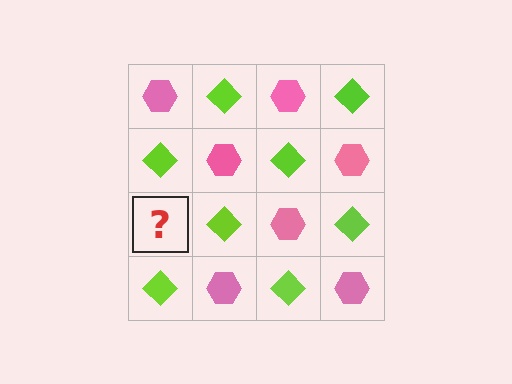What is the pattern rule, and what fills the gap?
The rule is that it alternates pink hexagon and lime diamond in a checkerboard pattern. The gap should be filled with a pink hexagon.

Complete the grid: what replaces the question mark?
The question mark should be replaced with a pink hexagon.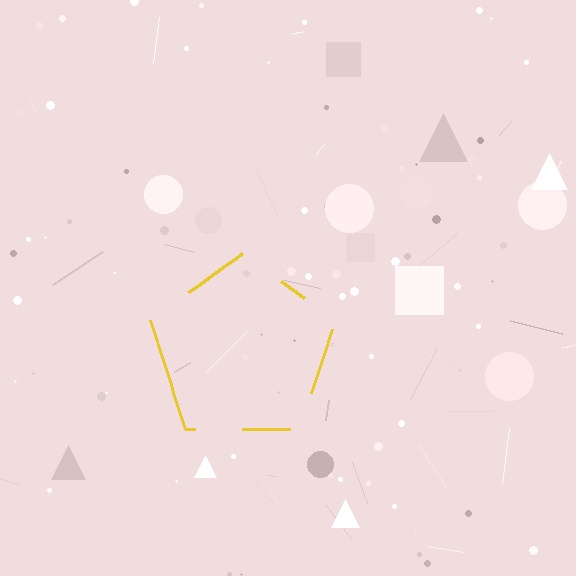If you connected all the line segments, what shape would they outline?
They would outline a pentagon.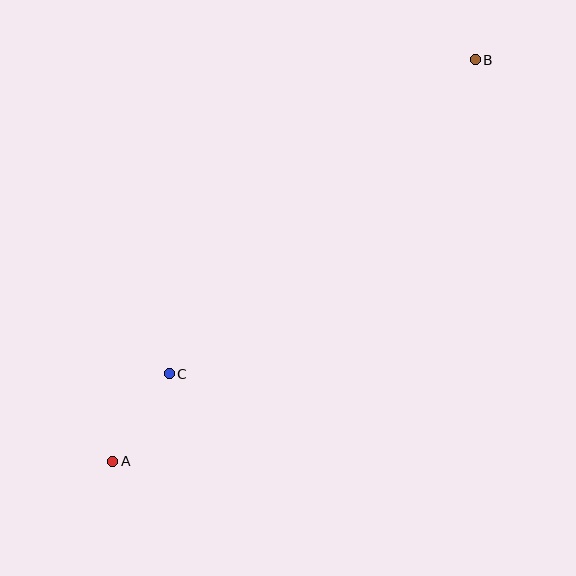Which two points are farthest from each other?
Points A and B are farthest from each other.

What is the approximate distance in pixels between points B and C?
The distance between B and C is approximately 439 pixels.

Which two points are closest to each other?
Points A and C are closest to each other.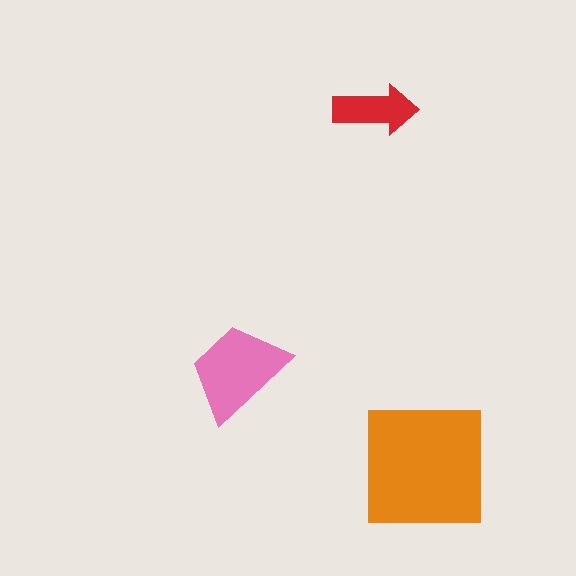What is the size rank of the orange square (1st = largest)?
1st.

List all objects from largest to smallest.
The orange square, the pink trapezoid, the red arrow.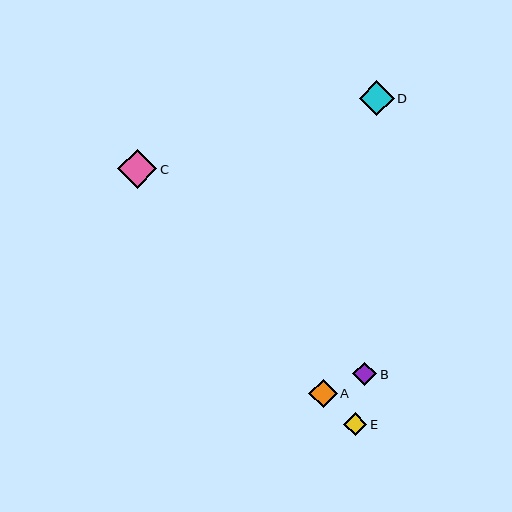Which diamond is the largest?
Diamond C is the largest with a size of approximately 40 pixels.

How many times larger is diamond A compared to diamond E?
Diamond A is approximately 1.2 times the size of diamond E.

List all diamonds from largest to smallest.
From largest to smallest: C, D, A, B, E.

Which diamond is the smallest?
Diamond E is the smallest with a size of approximately 23 pixels.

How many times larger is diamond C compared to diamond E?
Diamond C is approximately 1.7 times the size of diamond E.